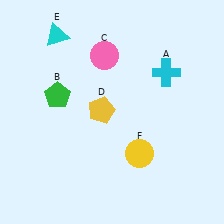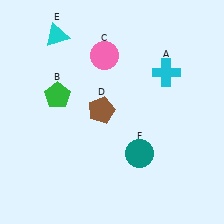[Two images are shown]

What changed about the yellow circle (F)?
In Image 1, F is yellow. In Image 2, it changed to teal.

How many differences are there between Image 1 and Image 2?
There are 2 differences between the two images.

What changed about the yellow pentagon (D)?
In Image 1, D is yellow. In Image 2, it changed to brown.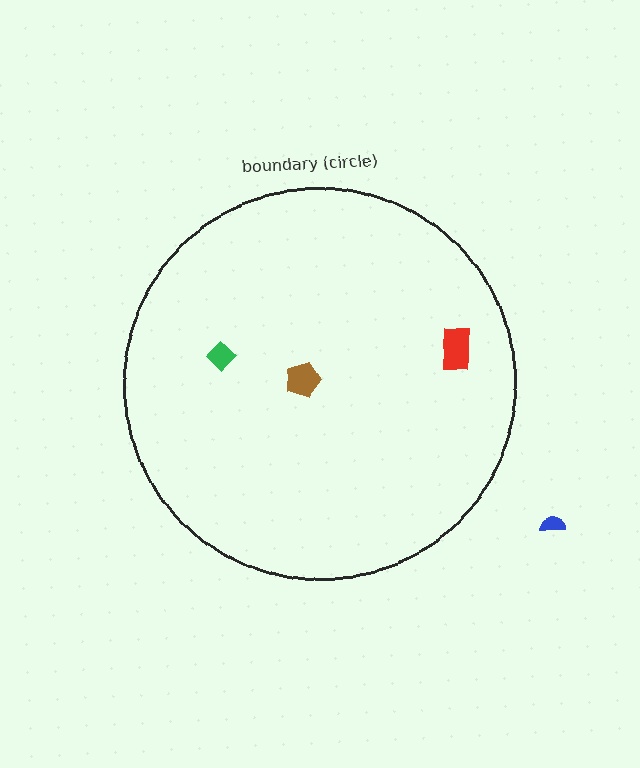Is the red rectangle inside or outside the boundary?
Inside.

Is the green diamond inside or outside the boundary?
Inside.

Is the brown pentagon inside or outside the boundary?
Inside.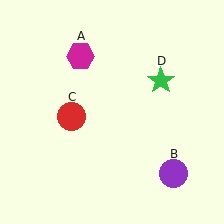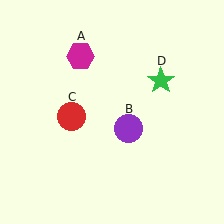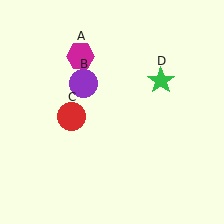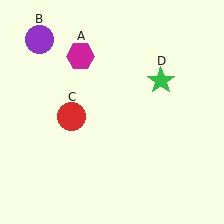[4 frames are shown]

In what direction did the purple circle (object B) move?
The purple circle (object B) moved up and to the left.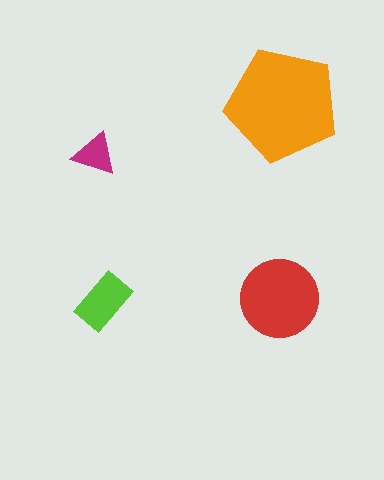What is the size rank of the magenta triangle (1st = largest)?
4th.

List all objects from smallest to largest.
The magenta triangle, the lime rectangle, the red circle, the orange pentagon.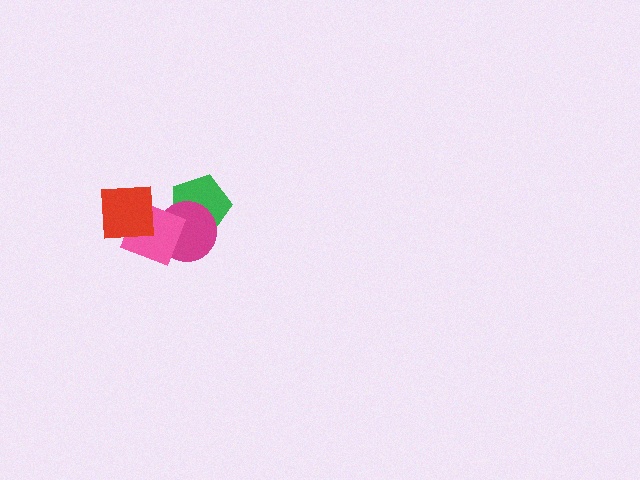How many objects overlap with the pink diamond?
3 objects overlap with the pink diamond.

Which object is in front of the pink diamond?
The red square is in front of the pink diamond.